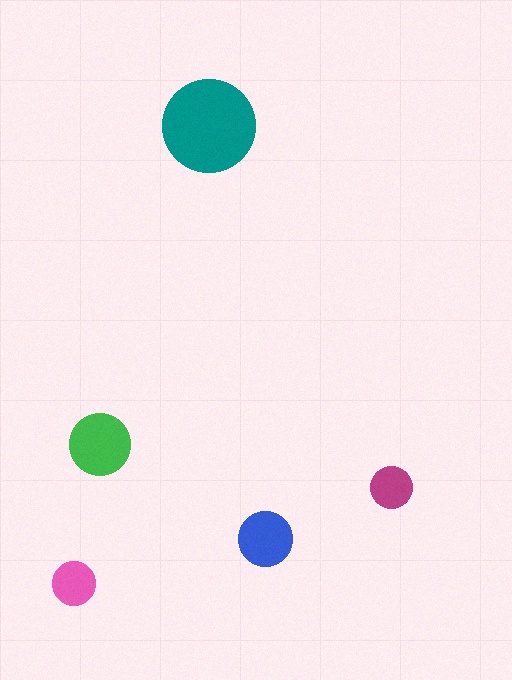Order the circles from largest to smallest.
the teal one, the green one, the blue one, the pink one, the magenta one.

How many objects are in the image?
There are 5 objects in the image.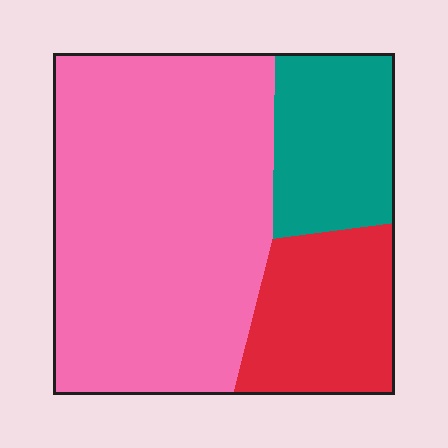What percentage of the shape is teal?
Teal takes up about one fifth (1/5) of the shape.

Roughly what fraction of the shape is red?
Red takes up about one fifth (1/5) of the shape.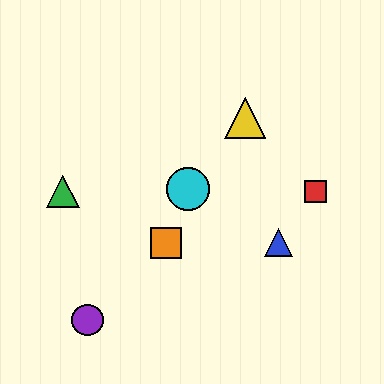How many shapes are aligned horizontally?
2 shapes (the blue triangle, the orange square) are aligned horizontally.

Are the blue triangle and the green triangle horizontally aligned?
No, the blue triangle is at y≈243 and the green triangle is at y≈191.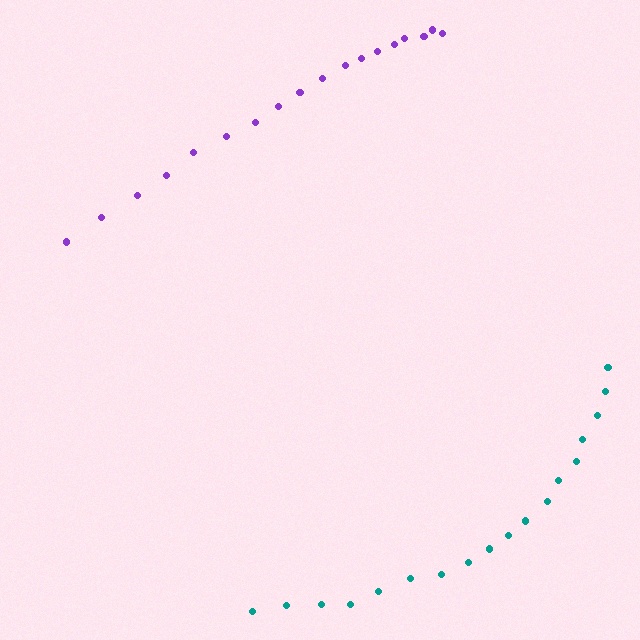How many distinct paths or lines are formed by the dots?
There are 2 distinct paths.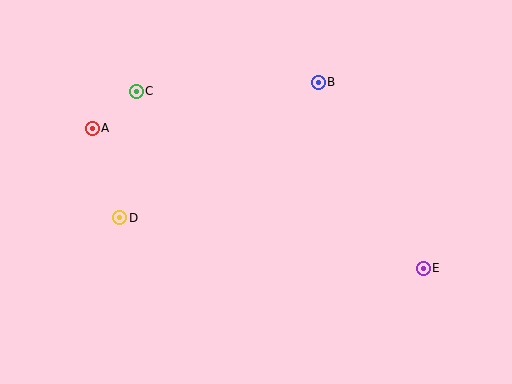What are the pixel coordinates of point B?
Point B is at (318, 82).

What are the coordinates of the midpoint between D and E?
The midpoint between D and E is at (272, 243).